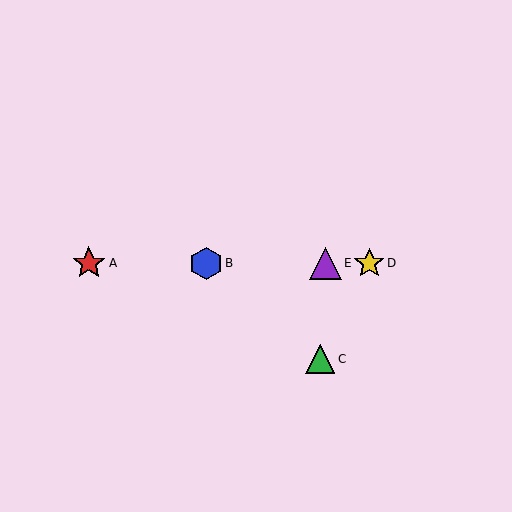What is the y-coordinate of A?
Object A is at y≈263.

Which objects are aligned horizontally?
Objects A, B, D, E are aligned horizontally.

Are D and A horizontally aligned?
Yes, both are at y≈263.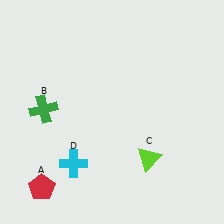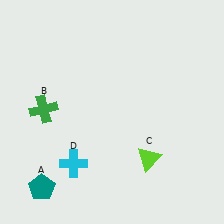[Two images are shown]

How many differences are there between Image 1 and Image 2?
There is 1 difference between the two images.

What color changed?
The pentagon (A) changed from red in Image 1 to teal in Image 2.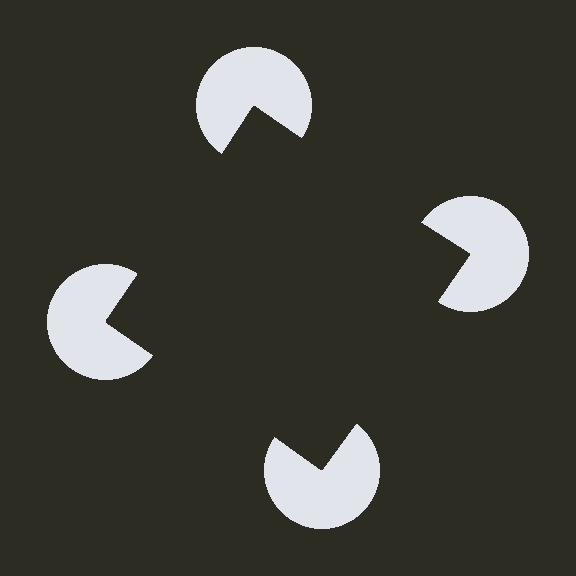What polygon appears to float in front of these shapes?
An illusory square — its edges are inferred from the aligned wedge cuts in the pac-man discs, not physically drawn.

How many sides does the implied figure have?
4 sides.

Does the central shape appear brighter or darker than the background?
It typically appears slightly darker than the background, even though no actual brightness change is drawn.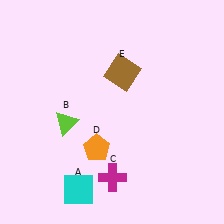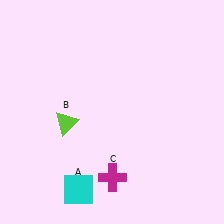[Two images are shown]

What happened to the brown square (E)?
The brown square (E) was removed in Image 2. It was in the top-right area of Image 1.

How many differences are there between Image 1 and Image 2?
There are 2 differences between the two images.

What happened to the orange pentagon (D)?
The orange pentagon (D) was removed in Image 2. It was in the bottom-left area of Image 1.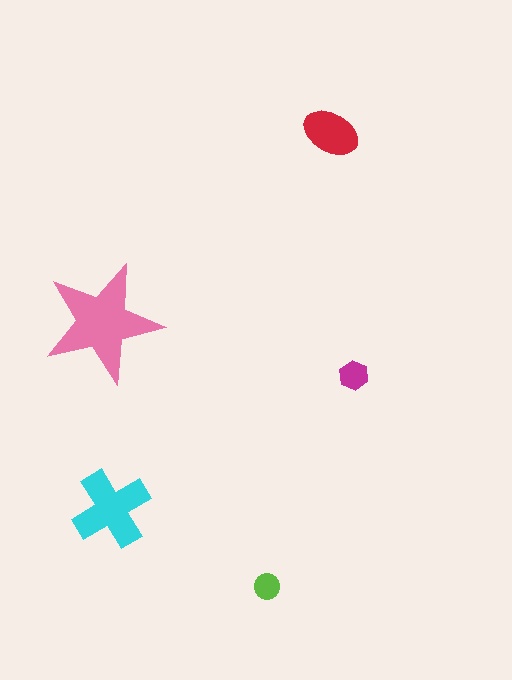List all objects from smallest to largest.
The lime circle, the magenta hexagon, the red ellipse, the cyan cross, the pink star.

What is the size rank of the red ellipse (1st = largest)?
3rd.